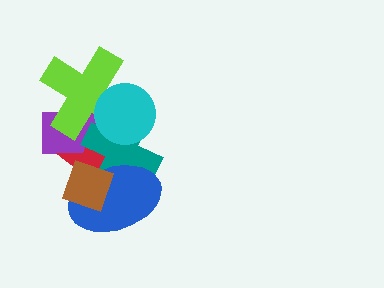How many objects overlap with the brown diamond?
4 objects overlap with the brown diamond.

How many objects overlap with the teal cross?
6 objects overlap with the teal cross.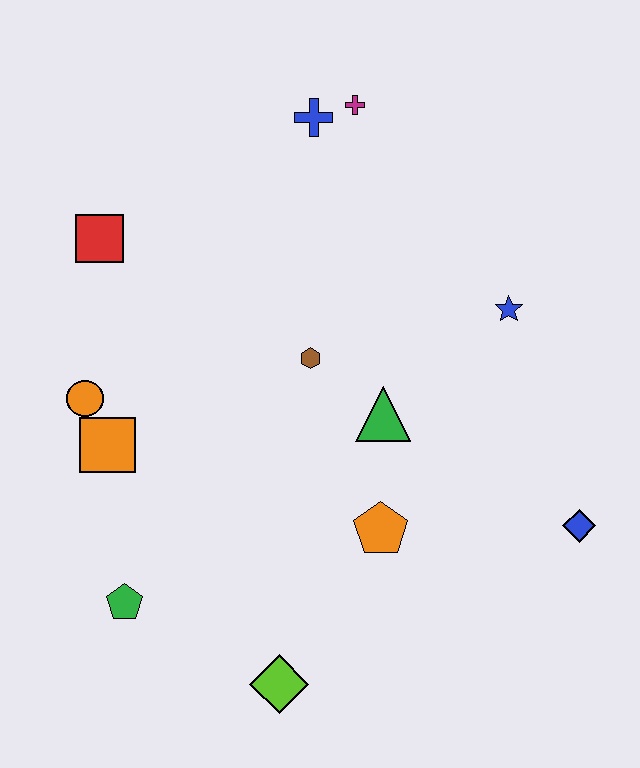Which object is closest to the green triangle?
The brown hexagon is closest to the green triangle.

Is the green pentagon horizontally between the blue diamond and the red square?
Yes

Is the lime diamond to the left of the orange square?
No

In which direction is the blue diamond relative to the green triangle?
The blue diamond is to the right of the green triangle.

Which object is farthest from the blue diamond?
The red square is farthest from the blue diamond.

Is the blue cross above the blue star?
Yes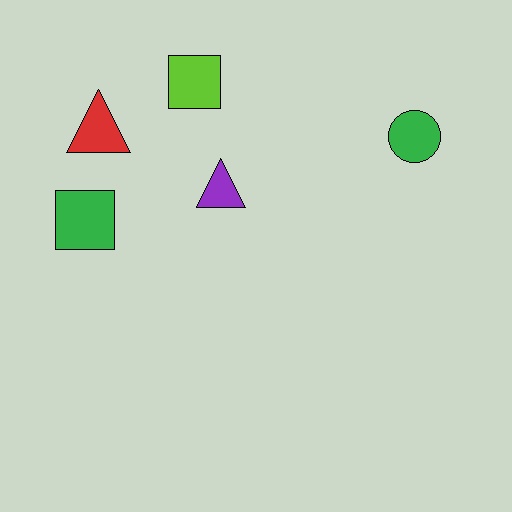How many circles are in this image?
There is 1 circle.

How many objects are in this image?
There are 5 objects.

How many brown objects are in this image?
There are no brown objects.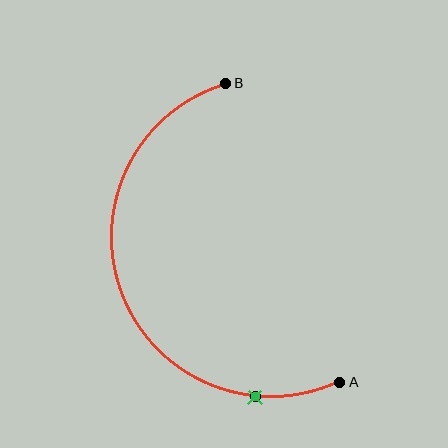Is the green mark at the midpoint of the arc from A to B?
No. The green mark lies on the arc but is closer to endpoint A. The arc midpoint would be at the point on the curve equidistant along the arc from both A and B.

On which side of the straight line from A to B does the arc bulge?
The arc bulges to the left of the straight line connecting A and B.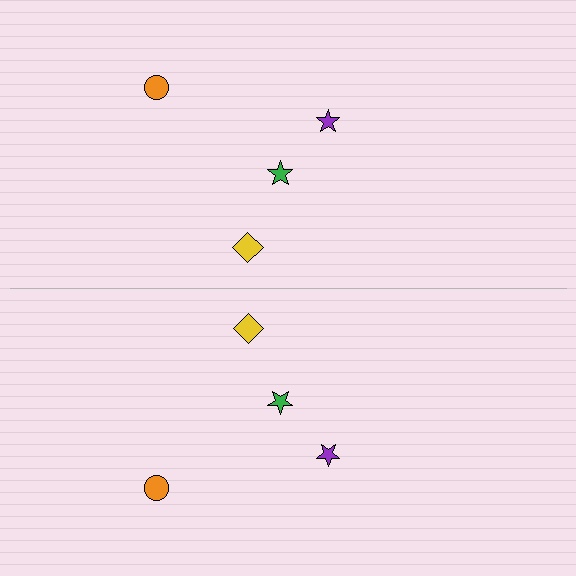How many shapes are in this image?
There are 8 shapes in this image.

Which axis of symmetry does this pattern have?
The pattern has a horizontal axis of symmetry running through the center of the image.